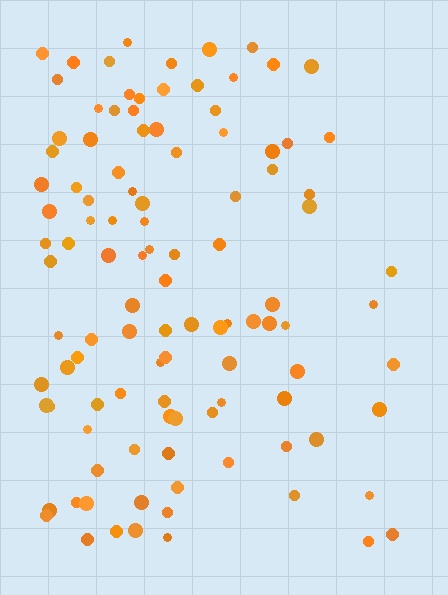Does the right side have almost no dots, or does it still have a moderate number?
Still a moderate number, just noticeably fewer than the left.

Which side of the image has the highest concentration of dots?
The left.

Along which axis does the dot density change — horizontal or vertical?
Horizontal.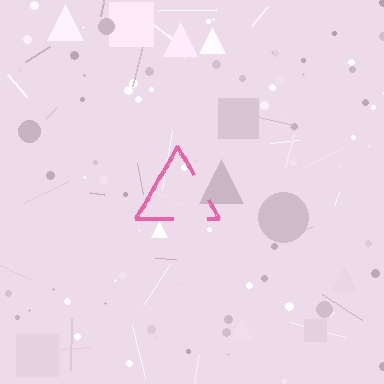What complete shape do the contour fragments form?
The contour fragments form a triangle.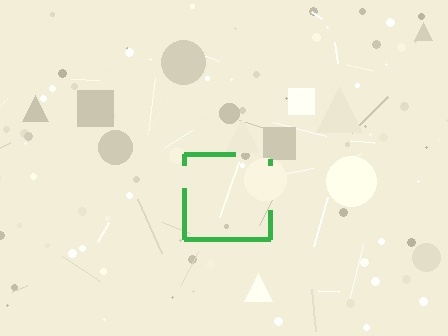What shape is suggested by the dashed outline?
The dashed outline suggests a square.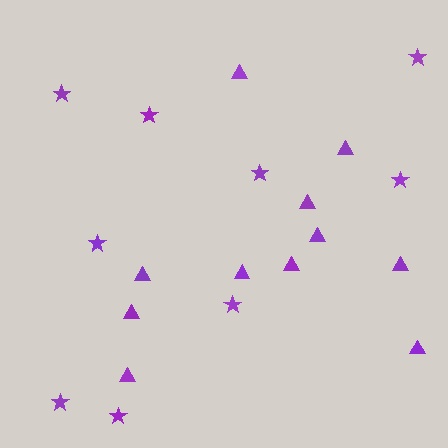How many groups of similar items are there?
There are 2 groups: one group of triangles (11) and one group of stars (9).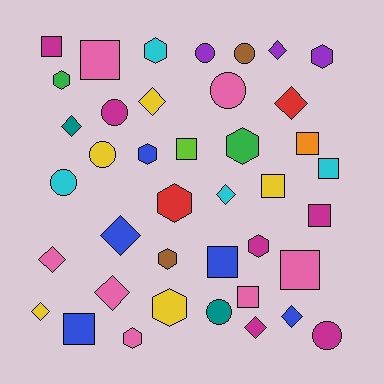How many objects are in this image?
There are 40 objects.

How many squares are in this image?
There are 11 squares.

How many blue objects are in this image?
There are 5 blue objects.